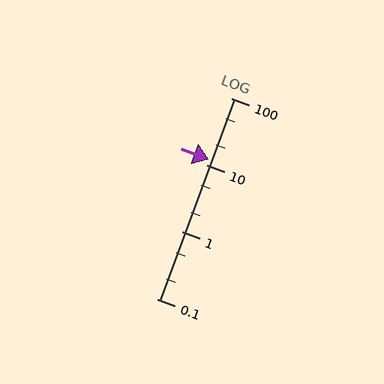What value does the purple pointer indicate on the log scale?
The pointer indicates approximately 12.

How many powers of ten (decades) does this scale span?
The scale spans 3 decades, from 0.1 to 100.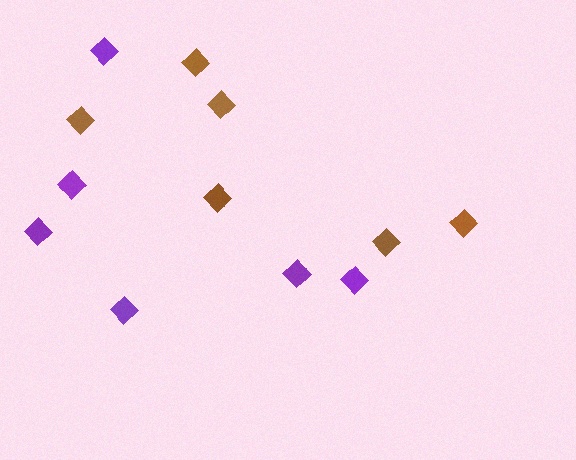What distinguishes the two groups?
There are 2 groups: one group of purple diamonds (6) and one group of brown diamonds (6).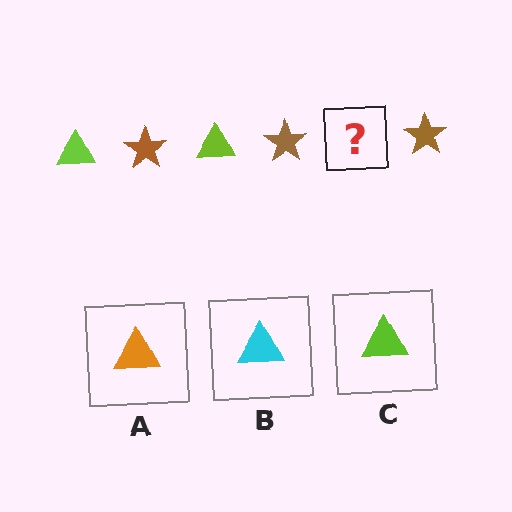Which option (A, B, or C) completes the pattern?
C.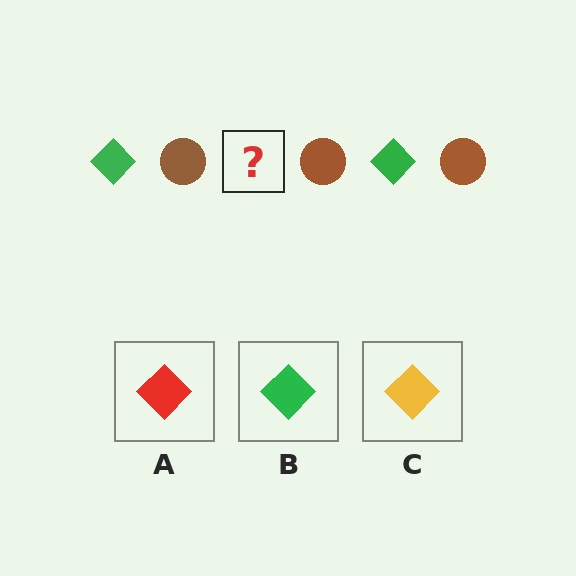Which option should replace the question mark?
Option B.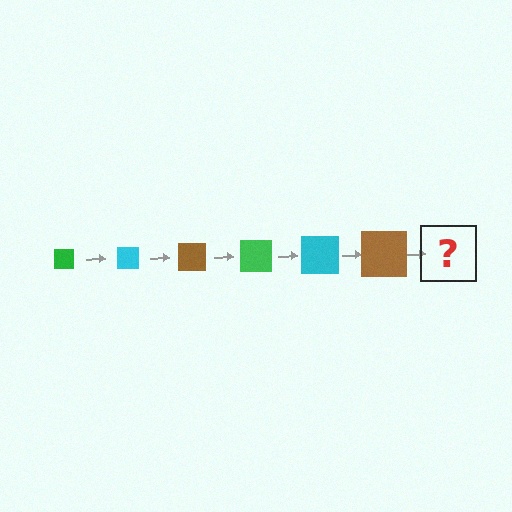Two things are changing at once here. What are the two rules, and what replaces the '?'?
The two rules are that the square grows larger each step and the color cycles through green, cyan, and brown. The '?' should be a green square, larger than the previous one.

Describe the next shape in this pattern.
It should be a green square, larger than the previous one.